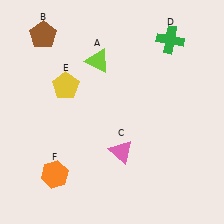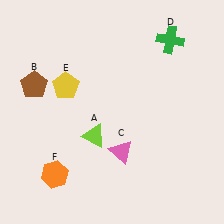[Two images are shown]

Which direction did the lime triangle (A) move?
The lime triangle (A) moved down.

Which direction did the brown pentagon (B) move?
The brown pentagon (B) moved down.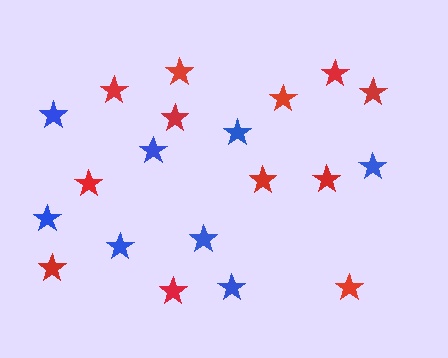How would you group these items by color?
There are 2 groups: one group of red stars (12) and one group of blue stars (8).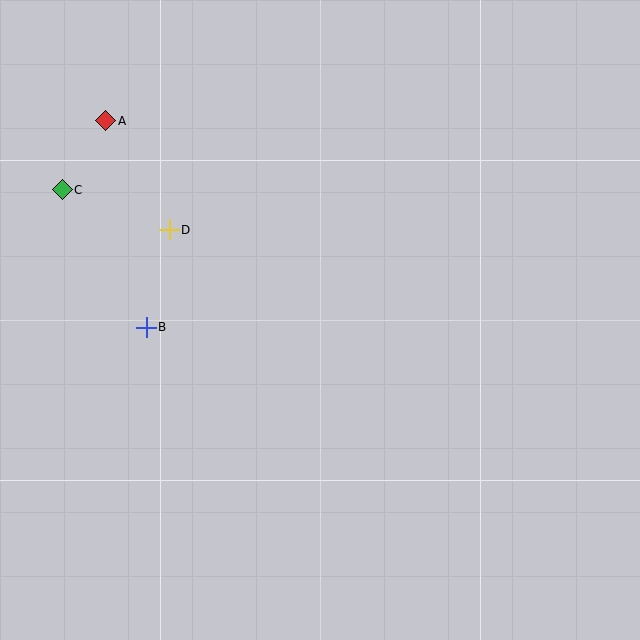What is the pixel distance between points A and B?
The distance between A and B is 210 pixels.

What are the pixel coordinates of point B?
Point B is at (146, 327).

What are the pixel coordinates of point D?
Point D is at (169, 230).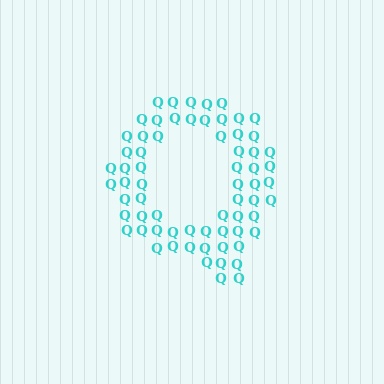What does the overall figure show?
The overall figure shows the letter Q.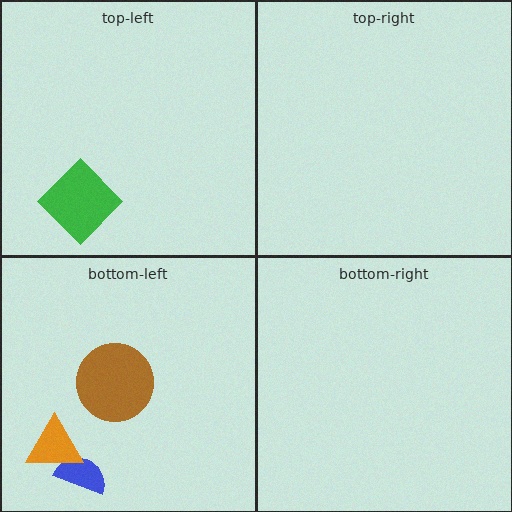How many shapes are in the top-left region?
1.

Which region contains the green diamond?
The top-left region.